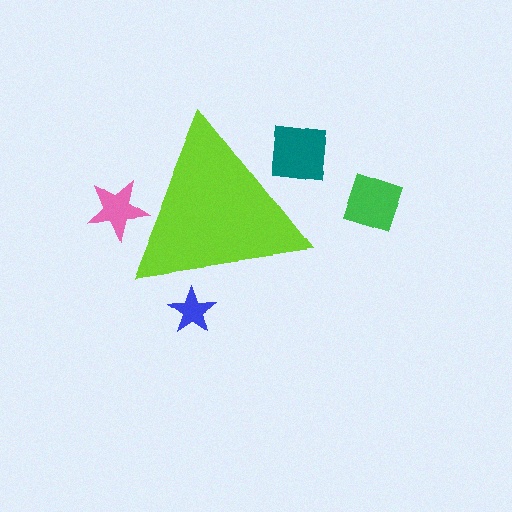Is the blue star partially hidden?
Yes, the blue star is partially hidden behind the lime triangle.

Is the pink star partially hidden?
Yes, the pink star is partially hidden behind the lime triangle.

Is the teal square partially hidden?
Yes, the teal square is partially hidden behind the lime triangle.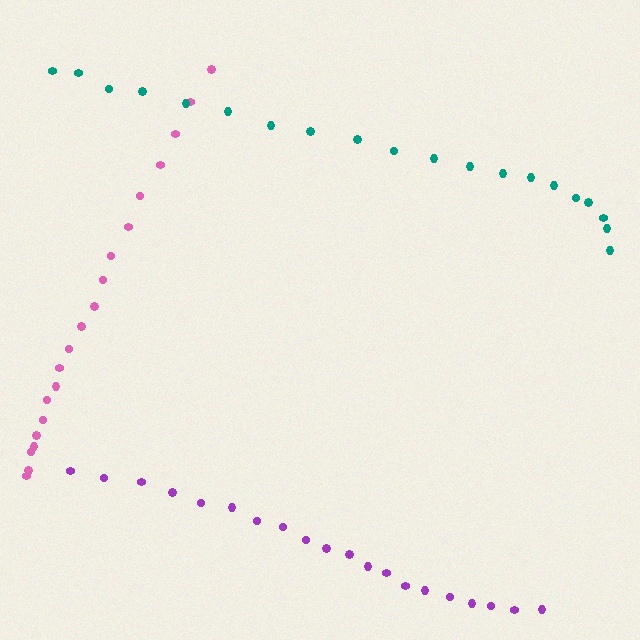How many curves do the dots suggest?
There are 3 distinct paths.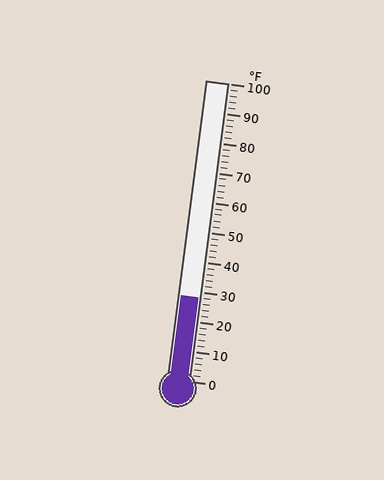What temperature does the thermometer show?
The thermometer shows approximately 28°F.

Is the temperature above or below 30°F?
The temperature is below 30°F.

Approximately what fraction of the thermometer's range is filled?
The thermometer is filled to approximately 30% of its range.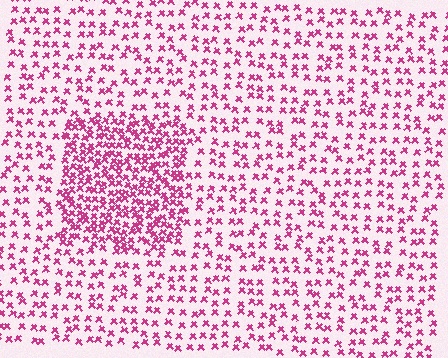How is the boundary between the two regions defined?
The boundary is defined by a change in element density (approximately 2.2x ratio). All elements are the same color, size, and shape.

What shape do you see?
I see a rectangle.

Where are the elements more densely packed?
The elements are more densely packed inside the rectangle boundary.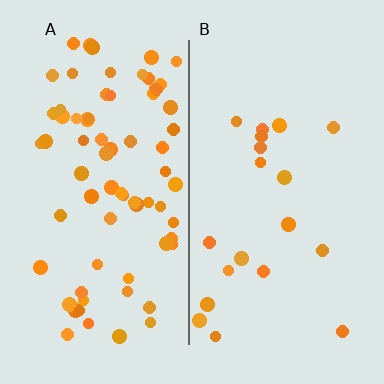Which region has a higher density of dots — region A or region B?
A (the left).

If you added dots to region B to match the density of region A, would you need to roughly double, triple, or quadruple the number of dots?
Approximately quadruple.